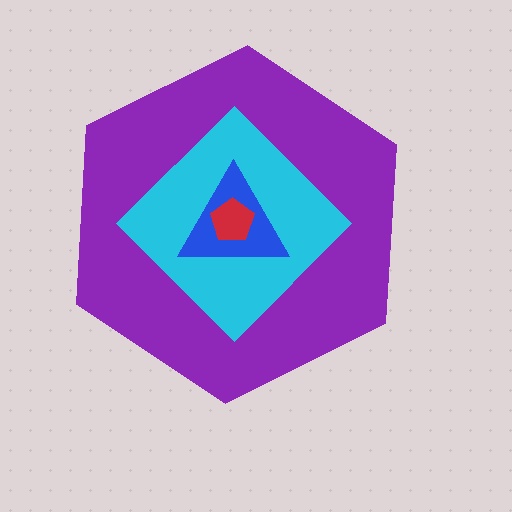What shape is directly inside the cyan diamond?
The blue triangle.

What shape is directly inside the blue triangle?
The red pentagon.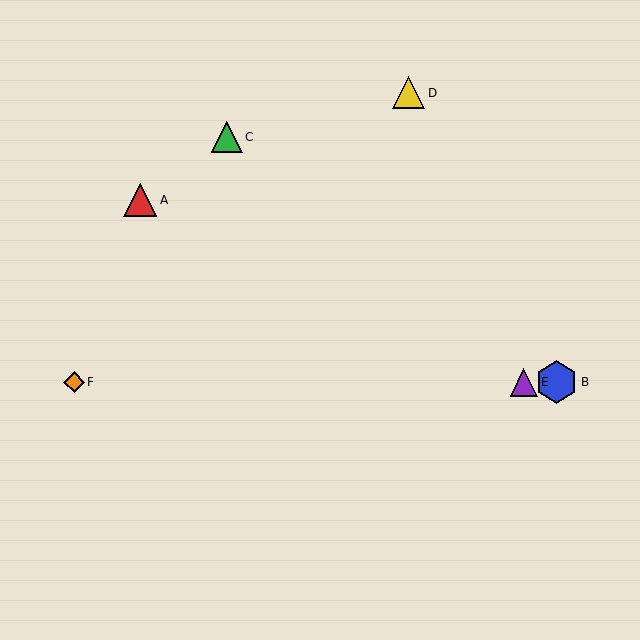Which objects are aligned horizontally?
Objects B, E, F are aligned horizontally.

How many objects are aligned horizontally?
3 objects (B, E, F) are aligned horizontally.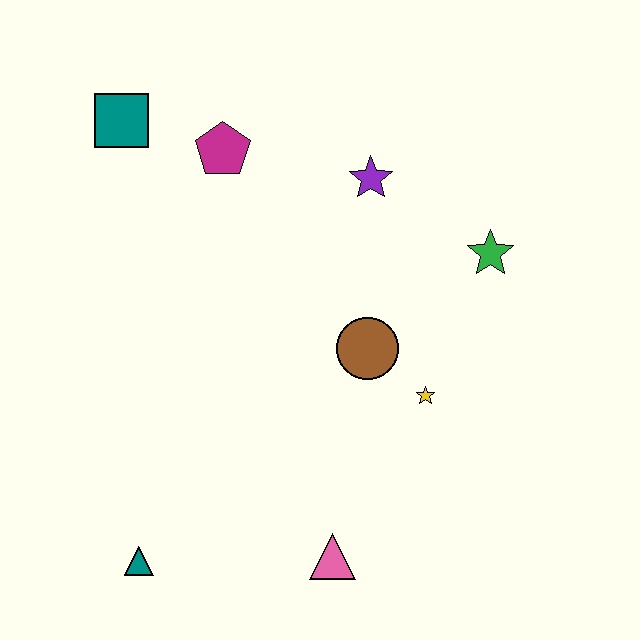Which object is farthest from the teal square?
The pink triangle is farthest from the teal square.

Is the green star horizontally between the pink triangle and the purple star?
No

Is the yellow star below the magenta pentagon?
Yes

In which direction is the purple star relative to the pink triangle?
The purple star is above the pink triangle.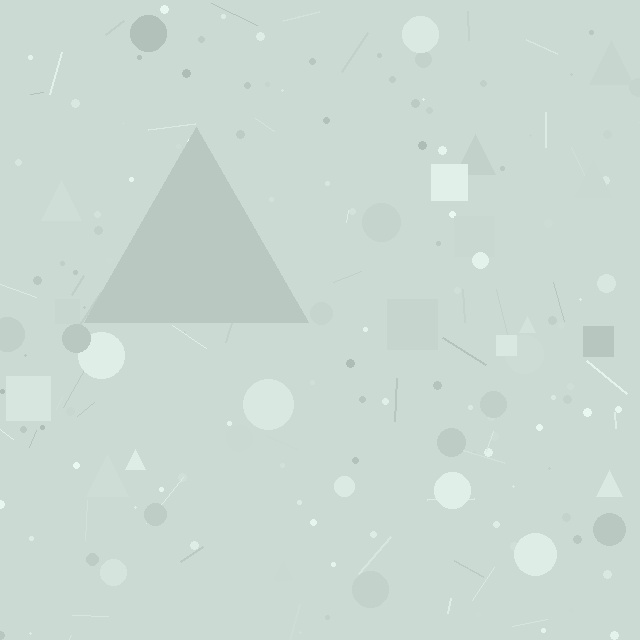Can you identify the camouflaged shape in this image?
The camouflaged shape is a triangle.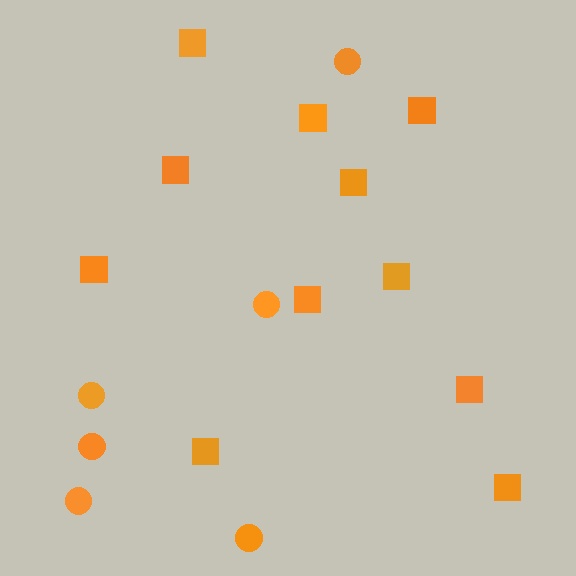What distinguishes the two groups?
There are 2 groups: one group of circles (6) and one group of squares (11).